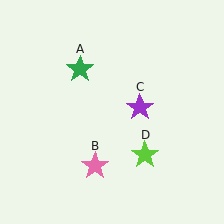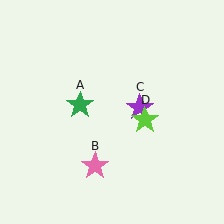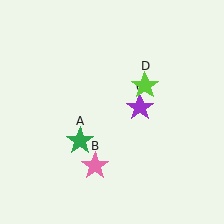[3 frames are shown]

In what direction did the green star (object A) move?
The green star (object A) moved down.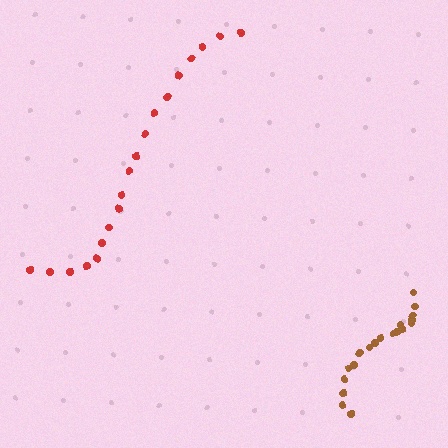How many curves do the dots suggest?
There are 2 distinct paths.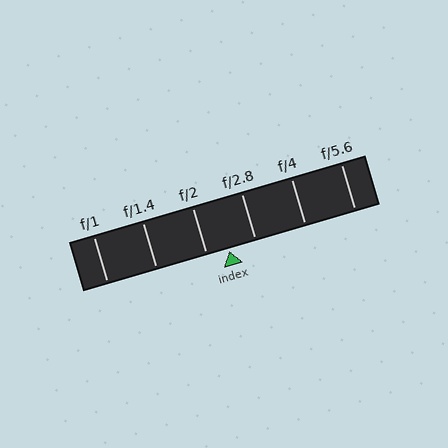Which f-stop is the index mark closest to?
The index mark is closest to f/2.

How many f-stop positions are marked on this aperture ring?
There are 6 f-stop positions marked.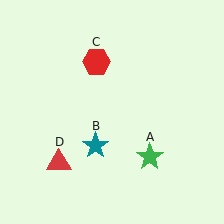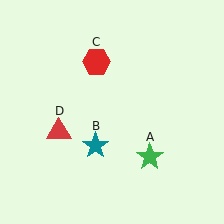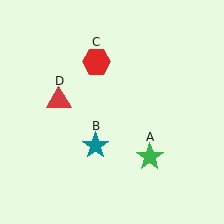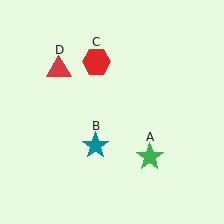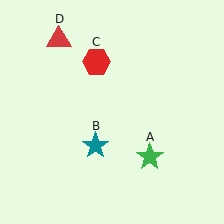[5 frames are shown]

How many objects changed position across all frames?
1 object changed position: red triangle (object D).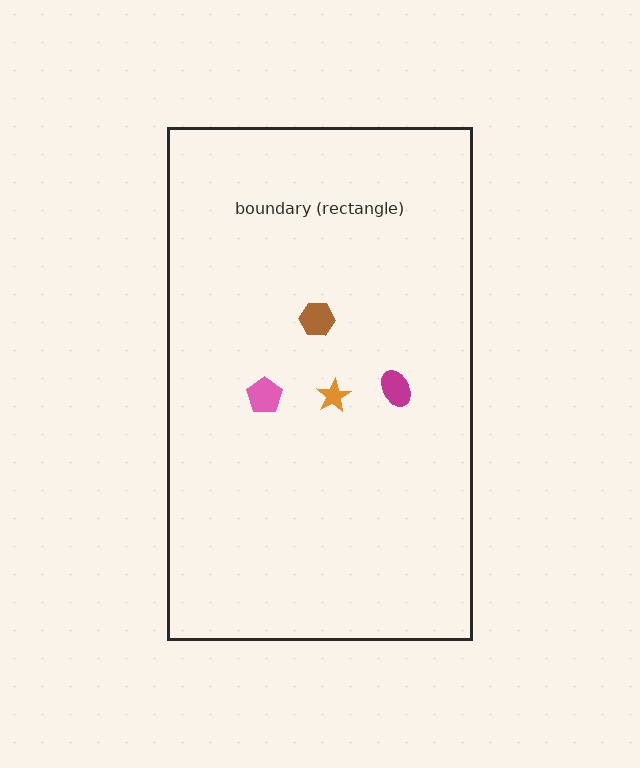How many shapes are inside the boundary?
4 inside, 0 outside.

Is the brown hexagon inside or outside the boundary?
Inside.